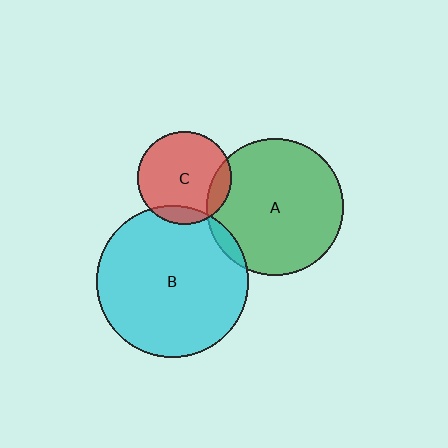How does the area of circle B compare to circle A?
Approximately 1.2 times.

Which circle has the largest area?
Circle B (cyan).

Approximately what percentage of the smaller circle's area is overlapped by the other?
Approximately 10%.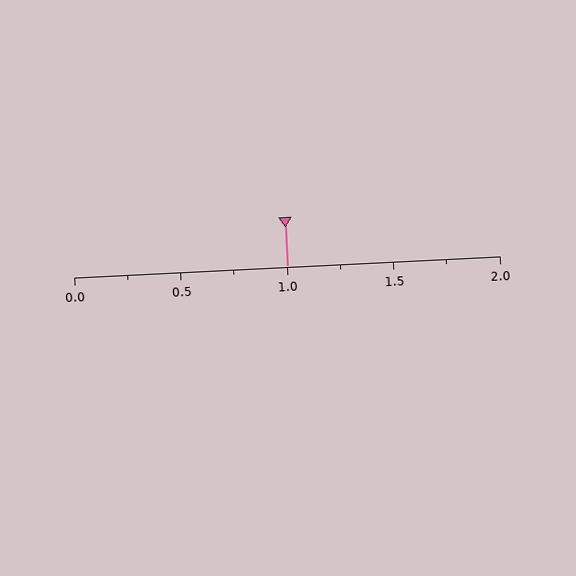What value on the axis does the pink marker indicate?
The marker indicates approximately 1.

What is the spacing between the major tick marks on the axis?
The major ticks are spaced 0.5 apart.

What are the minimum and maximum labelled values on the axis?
The axis runs from 0.0 to 2.0.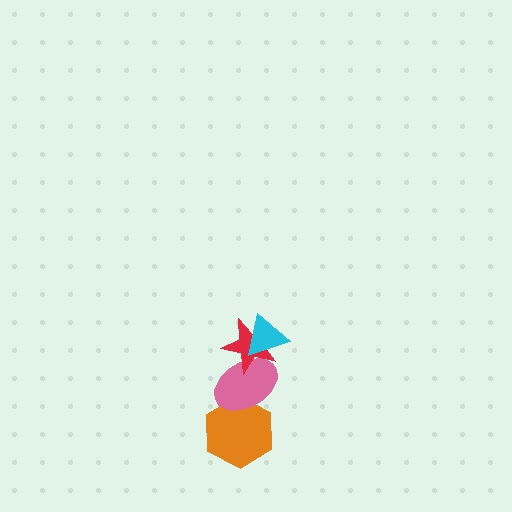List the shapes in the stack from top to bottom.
From top to bottom: the cyan triangle, the red star, the pink ellipse, the orange hexagon.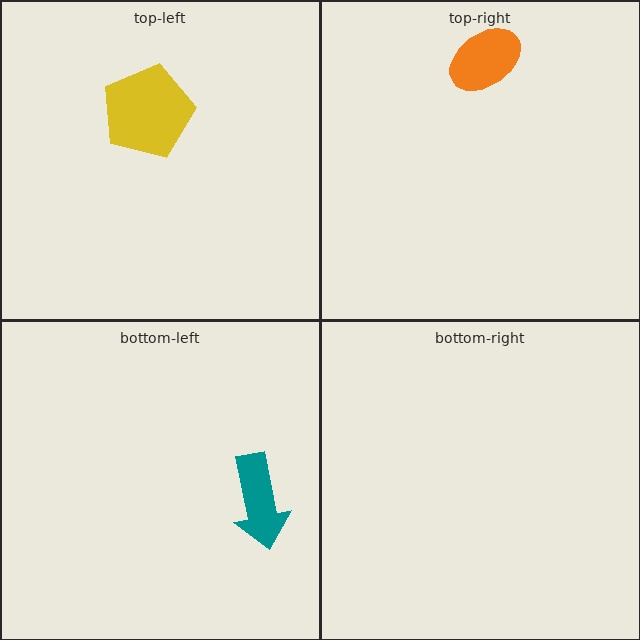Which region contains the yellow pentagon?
The top-left region.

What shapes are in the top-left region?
The yellow pentagon.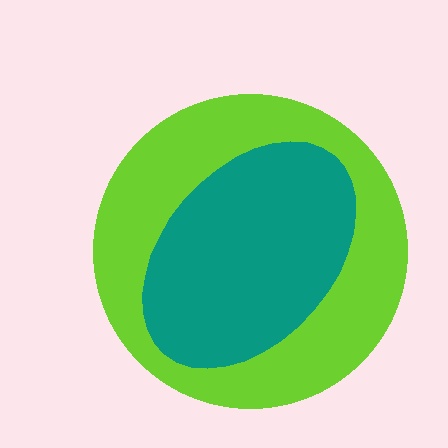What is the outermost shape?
The lime circle.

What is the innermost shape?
The teal ellipse.